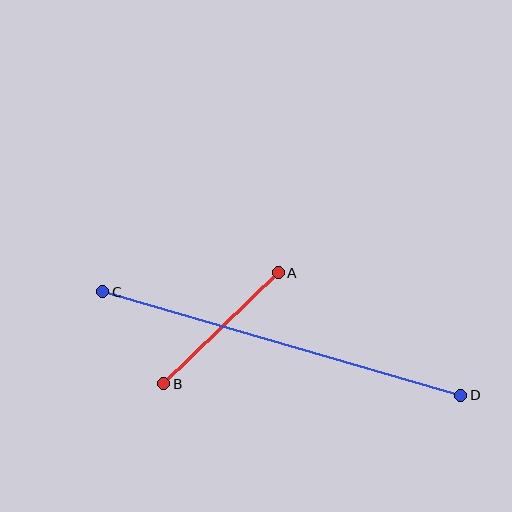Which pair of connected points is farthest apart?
Points C and D are farthest apart.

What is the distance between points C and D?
The distance is approximately 373 pixels.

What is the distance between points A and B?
The distance is approximately 160 pixels.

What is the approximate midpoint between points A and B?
The midpoint is at approximately (221, 328) pixels.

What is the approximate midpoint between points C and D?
The midpoint is at approximately (282, 343) pixels.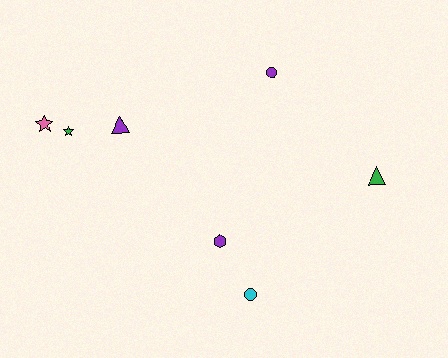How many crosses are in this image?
There are no crosses.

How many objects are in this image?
There are 7 objects.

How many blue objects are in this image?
There are no blue objects.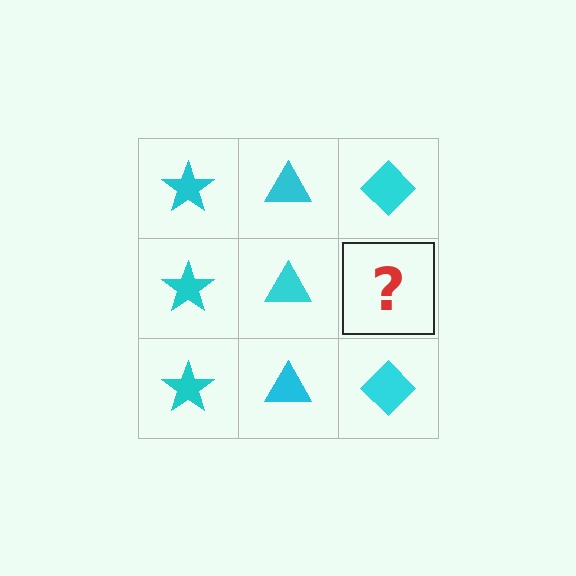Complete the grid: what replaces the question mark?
The question mark should be replaced with a cyan diamond.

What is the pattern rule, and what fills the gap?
The rule is that each column has a consistent shape. The gap should be filled with a cyan diamond.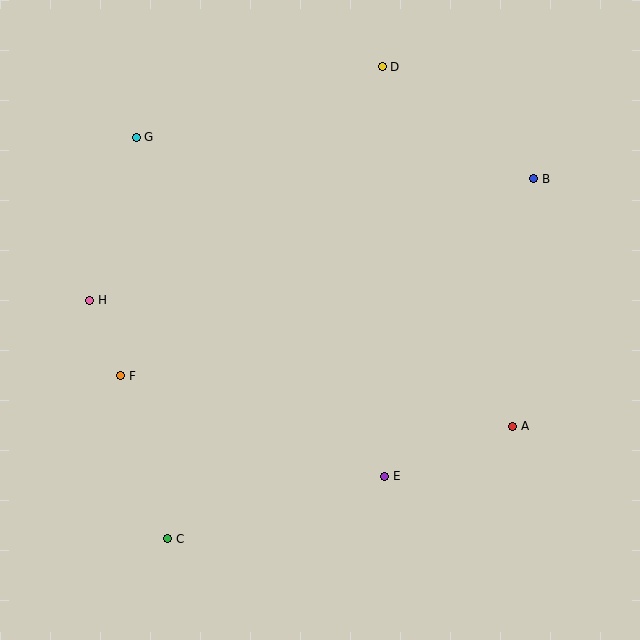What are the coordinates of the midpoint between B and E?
The midpoint between B and E is at (459, 328).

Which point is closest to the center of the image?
Point E at (385, 476) is closest to the center.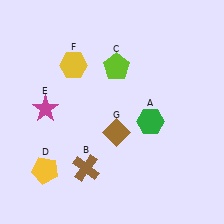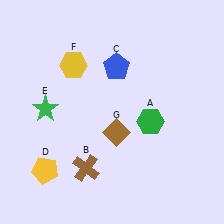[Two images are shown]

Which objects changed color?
C changed from lime to blue. E changed from magenta to green.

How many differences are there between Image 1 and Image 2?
There are 2 differences between the two images.